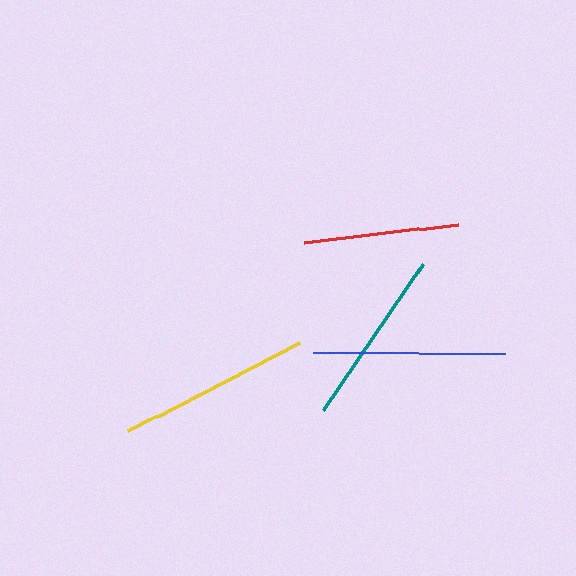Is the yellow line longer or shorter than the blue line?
The blue line is longer than the yellow line.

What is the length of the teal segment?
The teal segment is approximately 178 pixels long.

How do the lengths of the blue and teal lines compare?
The blue and teal lines are approximately the same length.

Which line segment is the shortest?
The red line is the shortest at approximately 155 pixels.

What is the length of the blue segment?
The blue segment is approximately 192 pixels long.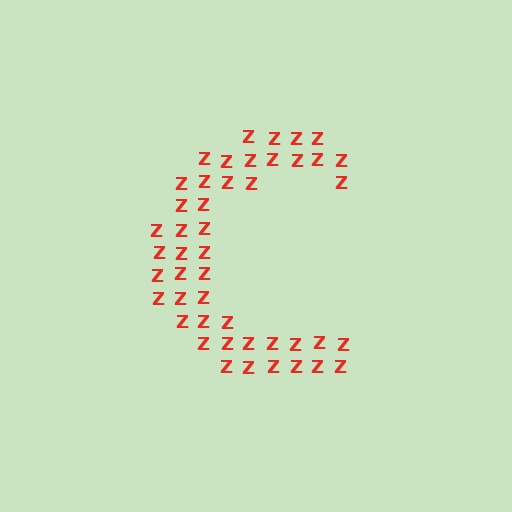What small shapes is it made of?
It is made of small letter Z's.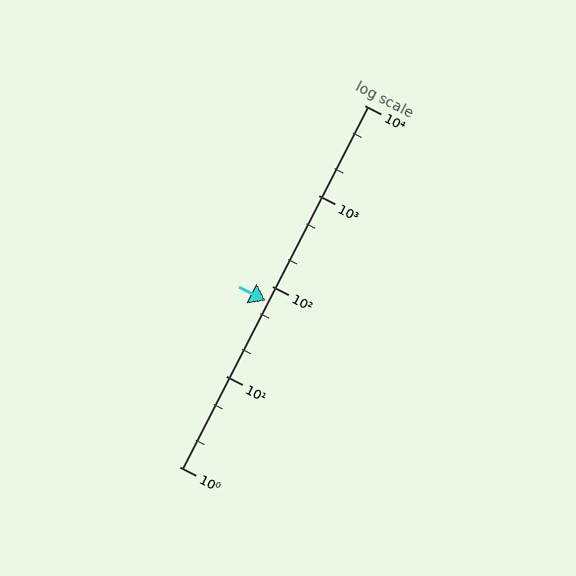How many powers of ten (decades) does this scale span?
The scale spans 4 decades, from 1 to 10000.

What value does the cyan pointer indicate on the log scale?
The pointer indicates approximately 69.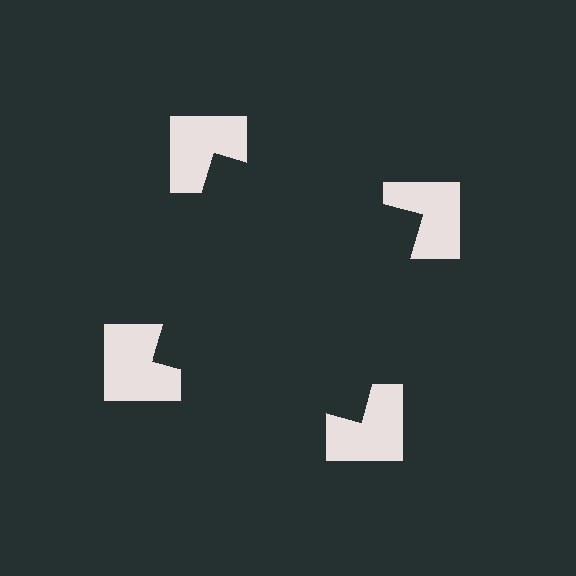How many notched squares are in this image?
There are 4 — one at each vertex of the illusory square.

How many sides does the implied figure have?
4 sides.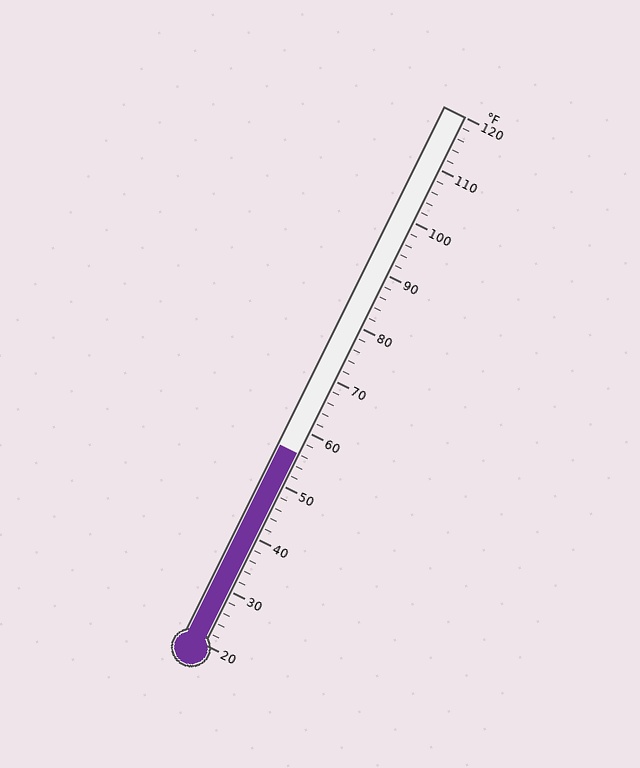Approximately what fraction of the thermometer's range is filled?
The thermometer is filled to approximately 35% of its range.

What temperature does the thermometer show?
The thermometer shows approximately 56°F.